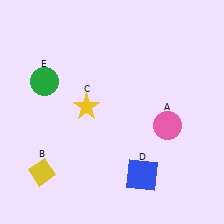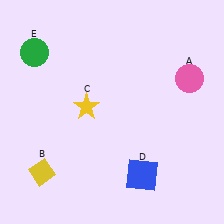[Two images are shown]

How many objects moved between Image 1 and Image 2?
2 objects moved between the two images.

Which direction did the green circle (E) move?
The green circle (E) moved up.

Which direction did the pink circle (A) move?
The pink circle (A) moved up.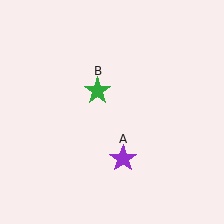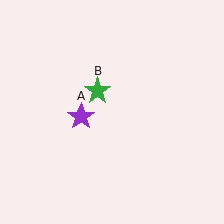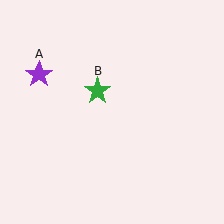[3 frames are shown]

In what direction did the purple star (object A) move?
The purple star (object A) moved up and to the left.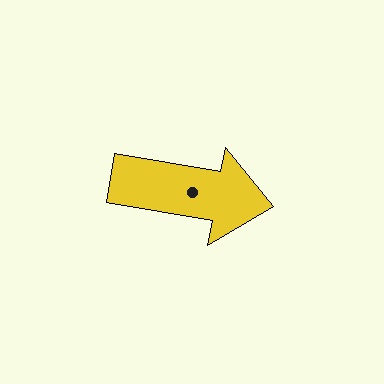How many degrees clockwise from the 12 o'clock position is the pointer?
Approximately 100 degrees.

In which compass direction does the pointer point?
East.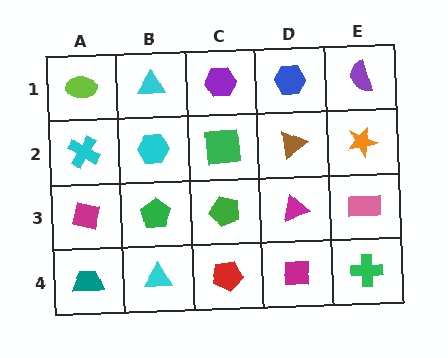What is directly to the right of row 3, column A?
A green pentagon.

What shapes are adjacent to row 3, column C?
A green square (row 2, column C), a red pentagon (row 4, column C), a green pentagon (row 3, column B), a magenta triangle (row 3, column D).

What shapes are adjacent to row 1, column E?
An orange star (row 2, column E), a blue hexagon (row 1, column D).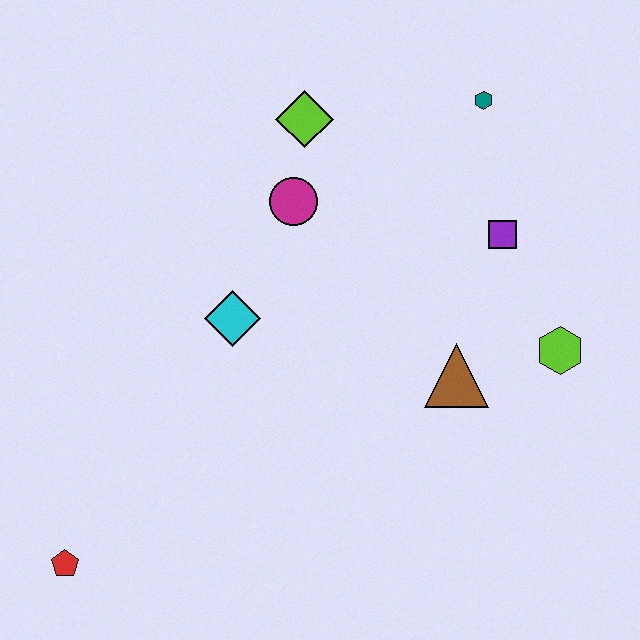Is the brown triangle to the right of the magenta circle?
Yes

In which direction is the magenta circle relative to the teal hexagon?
The magenta circle is to the left of the teal hexagon.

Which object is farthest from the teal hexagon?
The red pentagon is farthest from the teal hexagon.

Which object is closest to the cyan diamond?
The magenta circle is closest to the cyan diamond.